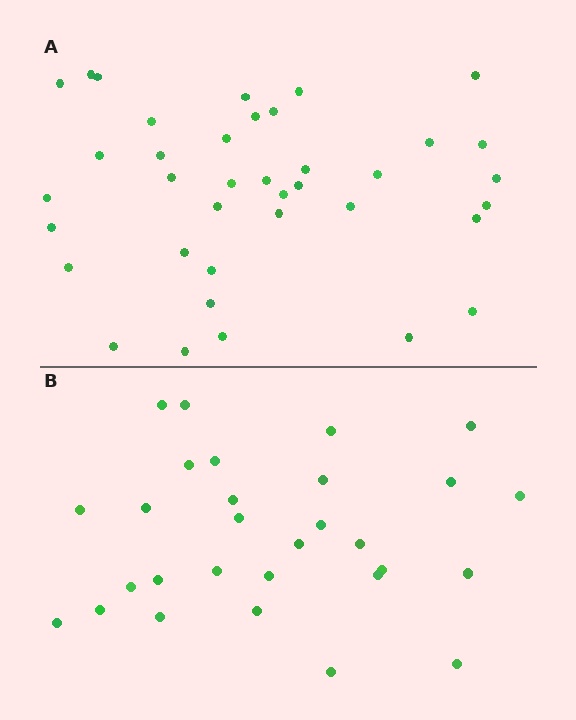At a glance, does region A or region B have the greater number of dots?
Region A (the top region) has more dots.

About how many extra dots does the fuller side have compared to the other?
Region A has roughly 8 or so more dots than region B.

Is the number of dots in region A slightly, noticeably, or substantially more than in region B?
Region A has noticeably more, but not dramatically so. The ratio is roughly 1.3 to 1.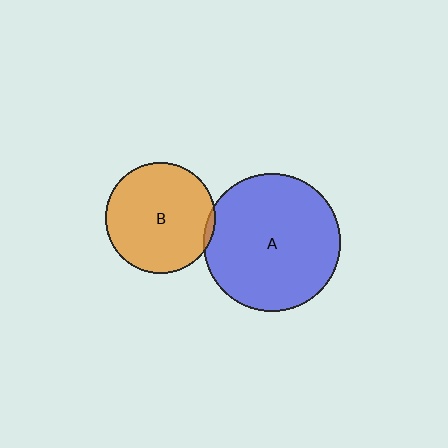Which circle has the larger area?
Circle A (blue).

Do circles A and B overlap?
Yes.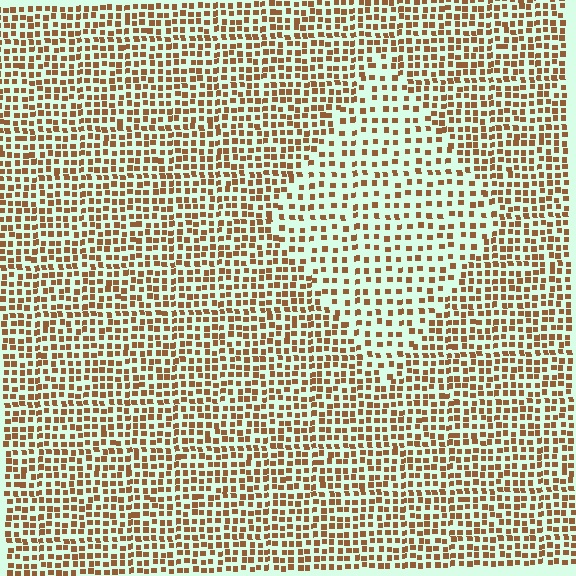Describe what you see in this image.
The image contains small brown elements arranged at two different densities. A diamond-shaped region is visible where the elements are less densely packed than the surrounding area.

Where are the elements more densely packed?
The elements are more densely packed outside the diamond boundary.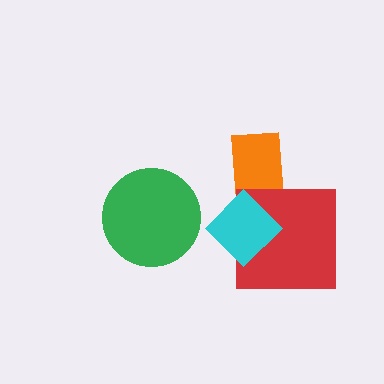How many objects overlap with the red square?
2 objects overlap with the red square.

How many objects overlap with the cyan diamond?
2 objects overlap with the cyan diamond.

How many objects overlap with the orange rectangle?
2 objects overlap with the orange rectangle.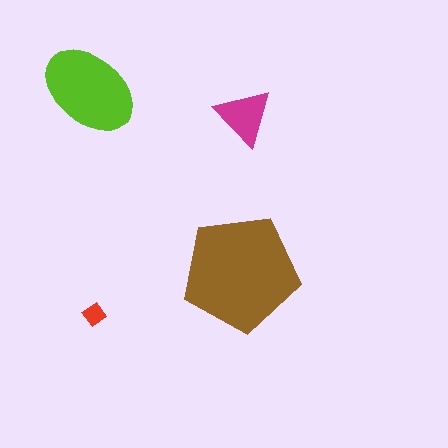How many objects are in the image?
There are 4 objects in the image.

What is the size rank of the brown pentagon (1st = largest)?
1st.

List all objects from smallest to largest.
The red diamond, the magenta triangle, the lime ellipse, the brown pentagon.